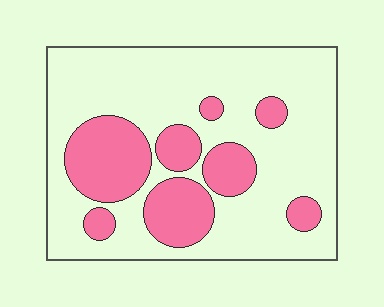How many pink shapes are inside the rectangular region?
8.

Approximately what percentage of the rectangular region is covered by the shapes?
Approximately 30%.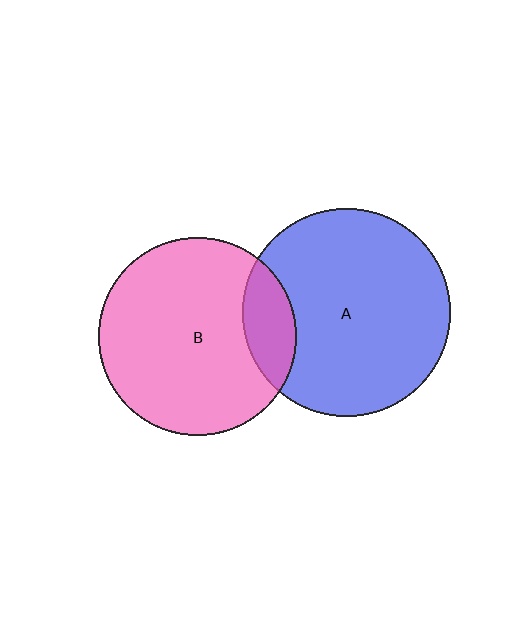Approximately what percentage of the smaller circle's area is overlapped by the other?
Approximately 15%.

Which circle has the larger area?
Circle A (blue).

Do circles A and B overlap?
Yes.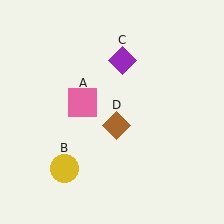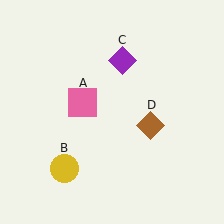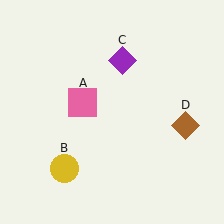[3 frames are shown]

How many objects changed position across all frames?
1 object changed position: brown diamond (object D).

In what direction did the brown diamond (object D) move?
The brown diamond (object D) moved right.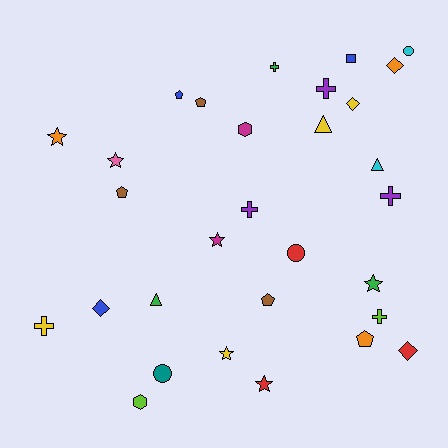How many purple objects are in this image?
There are 3 purple objects.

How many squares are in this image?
There is 1 square.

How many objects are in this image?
There are 30 objects.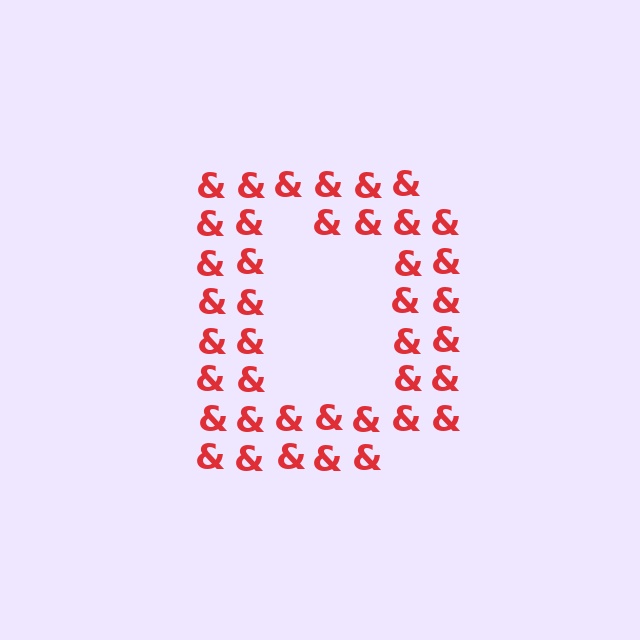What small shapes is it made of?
It is made of small ampersands.